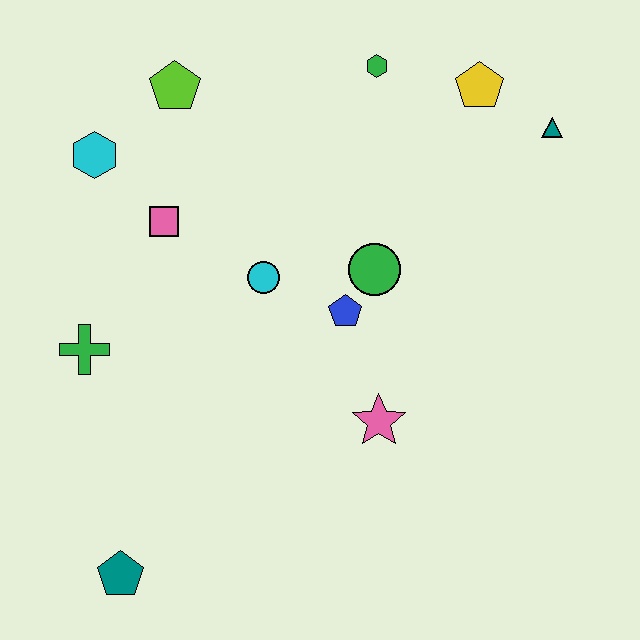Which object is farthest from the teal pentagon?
The teal triangle is farthest from the teal pentagon.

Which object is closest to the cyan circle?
The blue pentagon is closest to the cyan circle.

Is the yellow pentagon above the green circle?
Yes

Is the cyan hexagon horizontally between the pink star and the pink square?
No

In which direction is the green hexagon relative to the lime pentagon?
The green hexagon is to the right of the lime pentagon.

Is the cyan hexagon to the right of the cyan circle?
No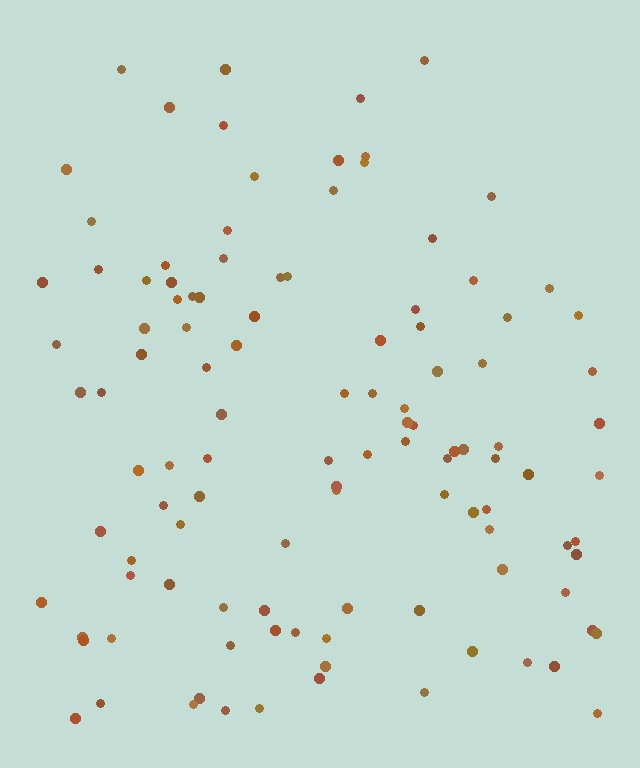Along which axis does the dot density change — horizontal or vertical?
Vertical.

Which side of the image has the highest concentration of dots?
The bottom.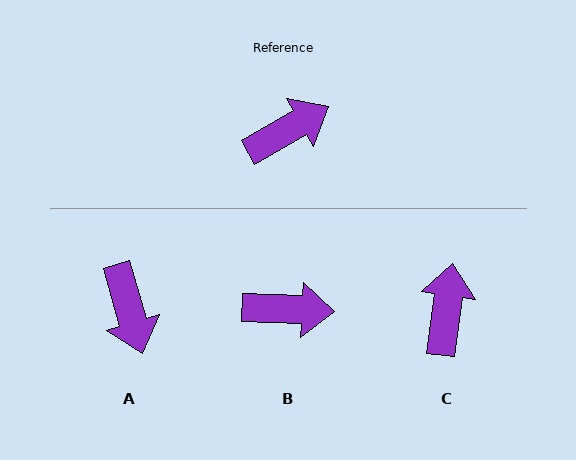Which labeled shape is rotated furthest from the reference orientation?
A, about 104 degrees away.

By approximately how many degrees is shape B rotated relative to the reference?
Approximately 32 degrees clockwise.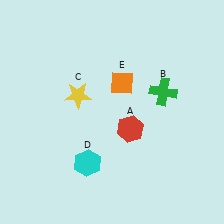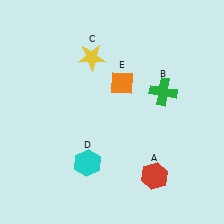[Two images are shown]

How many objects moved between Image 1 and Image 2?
2 objects moved between the two images.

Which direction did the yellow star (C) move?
The yellow star (C) moved up.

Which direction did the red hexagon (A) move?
The red hexagon (A) moved down.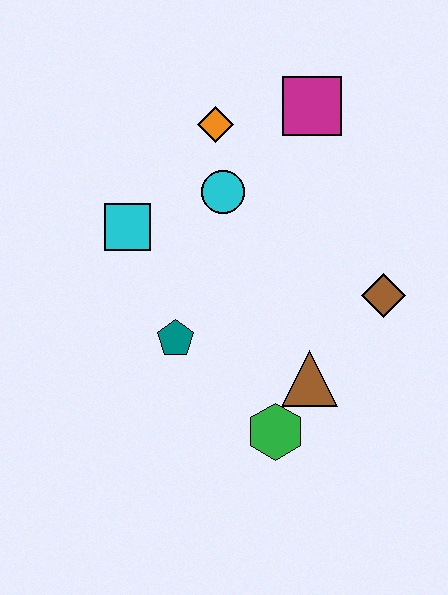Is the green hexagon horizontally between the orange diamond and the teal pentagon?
No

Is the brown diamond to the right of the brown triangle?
Yes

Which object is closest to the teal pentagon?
The cyan square is closest to the teal pentagon.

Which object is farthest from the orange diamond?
The green hexagon is farthest from the orange diamond.